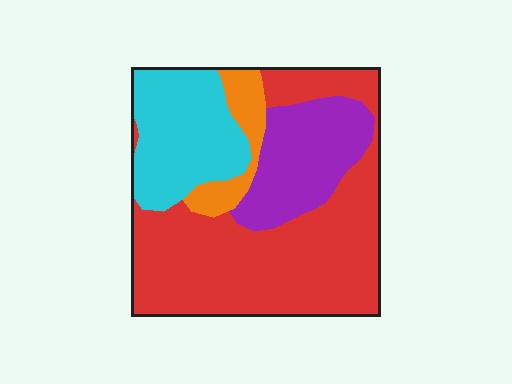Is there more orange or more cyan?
Cyan.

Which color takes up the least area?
Orange, at roughly 10%.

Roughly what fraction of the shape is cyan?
Cyan takes up less than a quarter of the shape.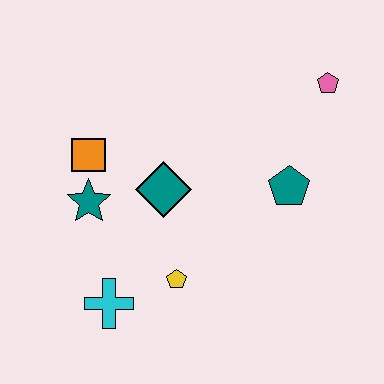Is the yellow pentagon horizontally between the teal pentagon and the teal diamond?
Yes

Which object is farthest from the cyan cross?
The pink pentagon is farthest from the cyan cross.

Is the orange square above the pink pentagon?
No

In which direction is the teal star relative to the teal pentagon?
The teal star is to the left of the teal pentagon.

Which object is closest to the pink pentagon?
The teal pentagon is closest to the pink pentagon.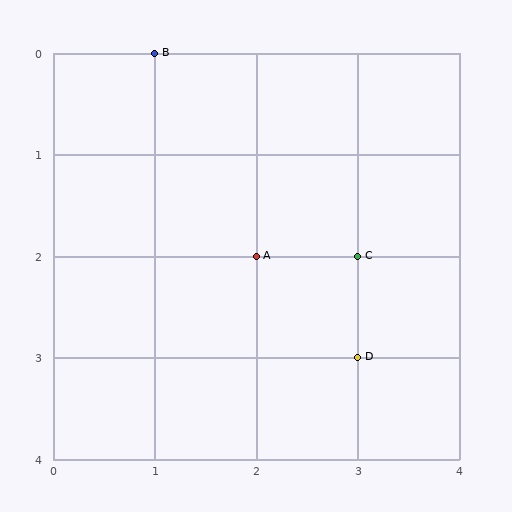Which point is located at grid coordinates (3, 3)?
Point D is at (3, 3).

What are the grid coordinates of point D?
Point D is at grid coordinates (3, 3).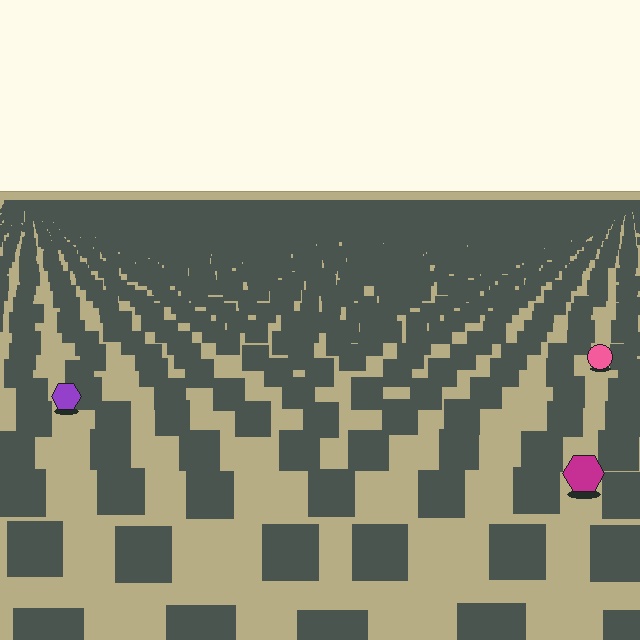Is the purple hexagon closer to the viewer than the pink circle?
Yes. The purple hexagon is closer — you can tell from the texture gradient: the ground texture is coarser near it.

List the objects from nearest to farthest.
From nearest to farthest: the magenta hexagon, the purple hexagon, the pink circle.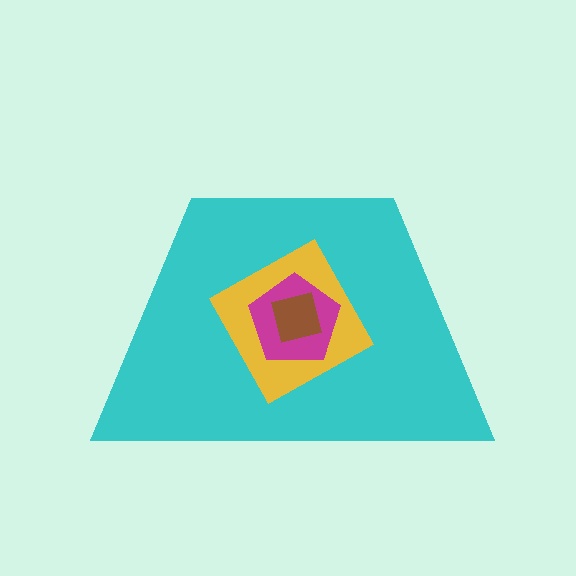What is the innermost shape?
The brown square.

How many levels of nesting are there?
4.